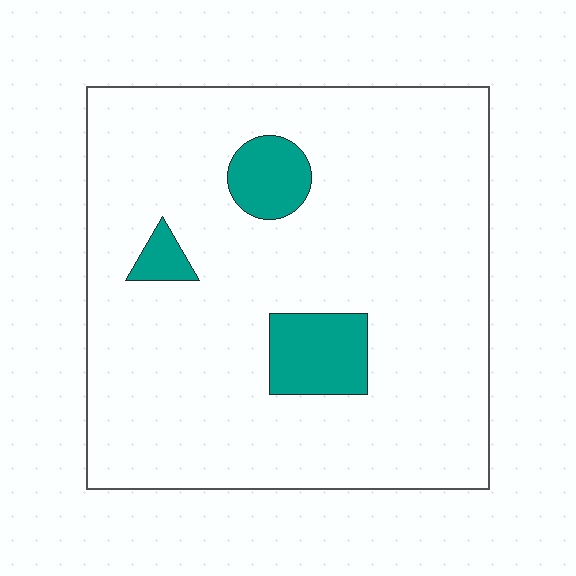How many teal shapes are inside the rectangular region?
3.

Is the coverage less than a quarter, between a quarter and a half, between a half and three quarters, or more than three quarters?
Less than a quarter.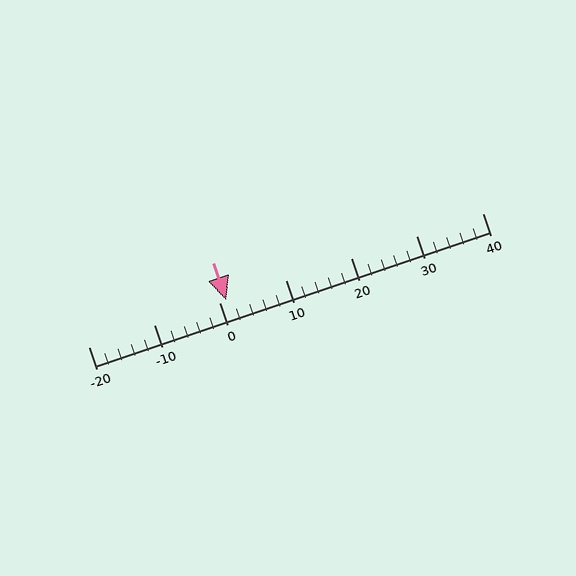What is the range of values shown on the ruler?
The ruler shows values from -20 to 40.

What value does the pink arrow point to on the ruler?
The pink arrow points to approximately 1.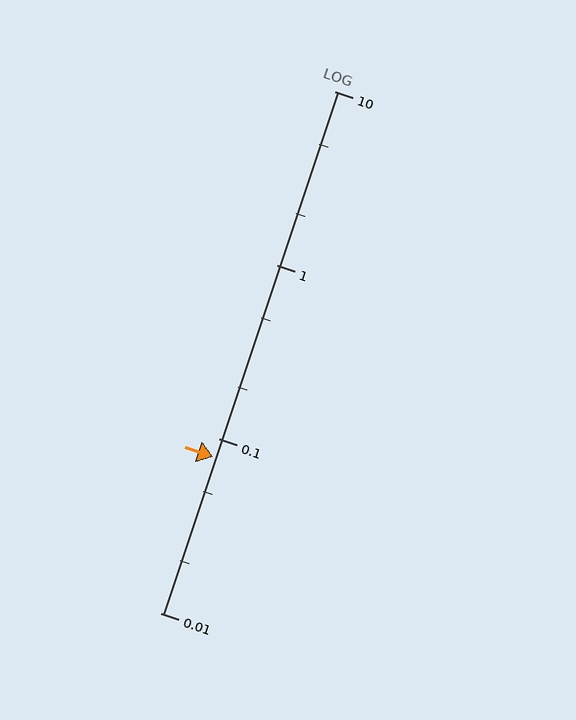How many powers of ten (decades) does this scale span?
The scale spans 3 decades, from 0.01 to 10.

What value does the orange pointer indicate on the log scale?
The pointer indicates approximately 0.079.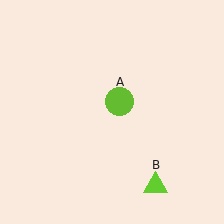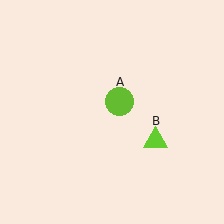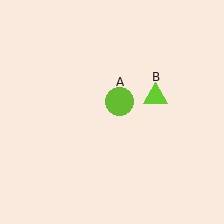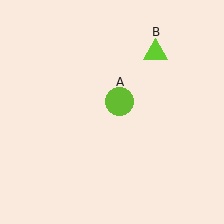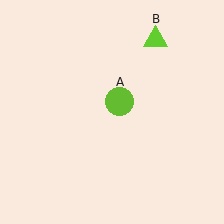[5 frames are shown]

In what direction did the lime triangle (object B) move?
The lime triangle (object B) moved up.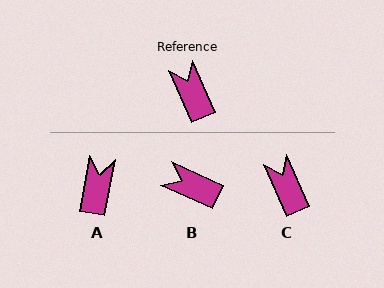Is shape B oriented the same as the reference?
No, it is off by about 42 degrees.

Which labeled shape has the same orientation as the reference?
C.